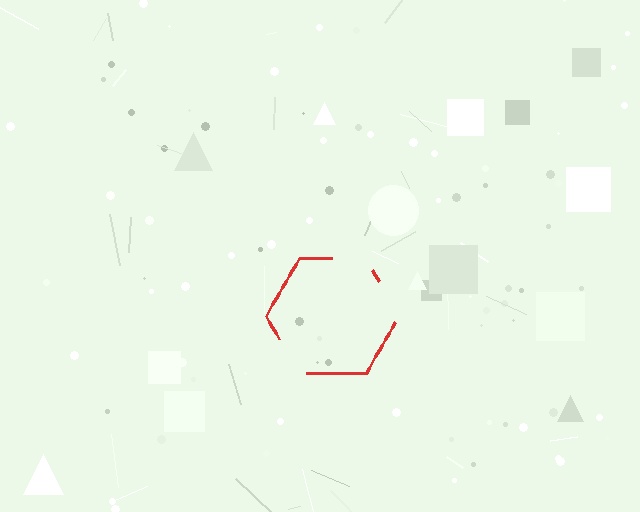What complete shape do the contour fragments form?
The contour fragments form a hexagon.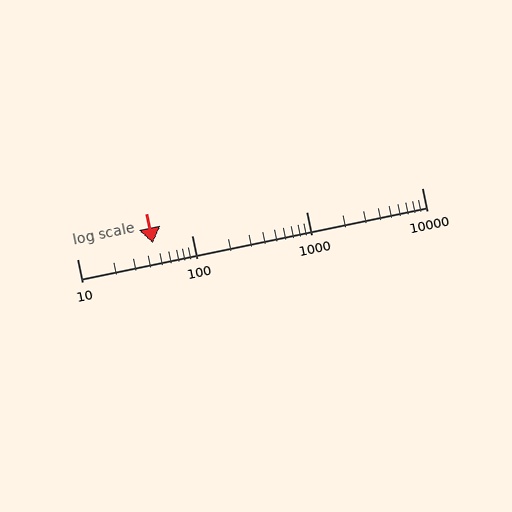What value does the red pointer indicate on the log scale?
The pointer indicates approximately 46.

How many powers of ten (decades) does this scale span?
The scale spans 3 decades, from 10 to 10000.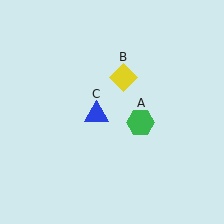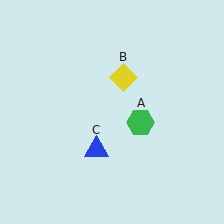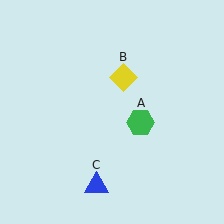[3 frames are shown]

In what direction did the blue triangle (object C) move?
The blue triangle (object C) moved down.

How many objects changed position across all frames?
1 object changed position: blue triangle (object C).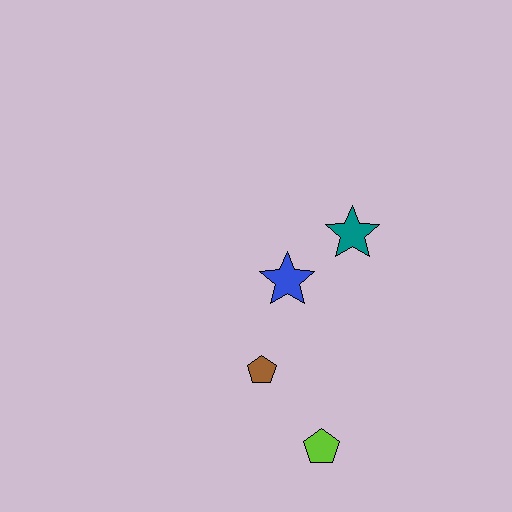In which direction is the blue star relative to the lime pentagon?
The blue star is above the lime pentagon.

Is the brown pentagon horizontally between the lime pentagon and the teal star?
No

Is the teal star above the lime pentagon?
Yes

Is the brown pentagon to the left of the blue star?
Yes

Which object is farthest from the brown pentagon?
The teal star is farthest from the brown pentagon.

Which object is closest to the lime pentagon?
The brown pentagon is closest to the lime pentagon.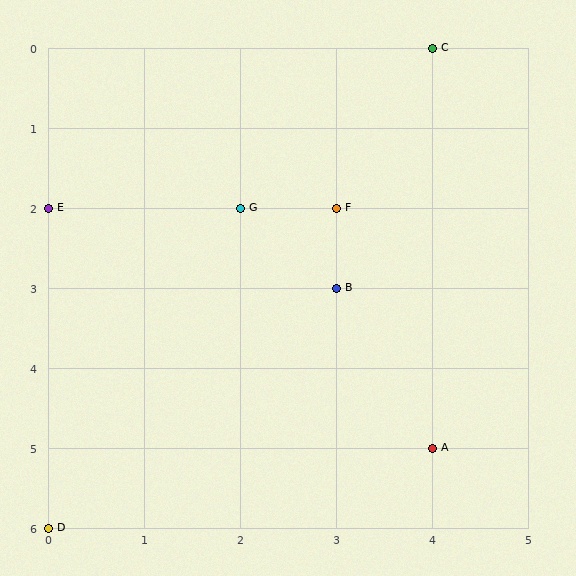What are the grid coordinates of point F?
Point F is at grid coordinates (3, 2).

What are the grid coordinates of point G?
Point G is at grid coordinates (2, 2).